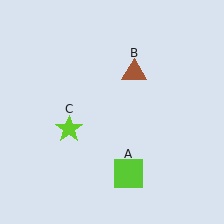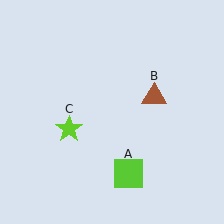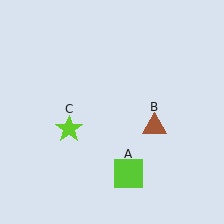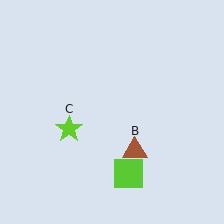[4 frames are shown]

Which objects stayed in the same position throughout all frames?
Lime square (object A) and lime star (object C) remained stationary.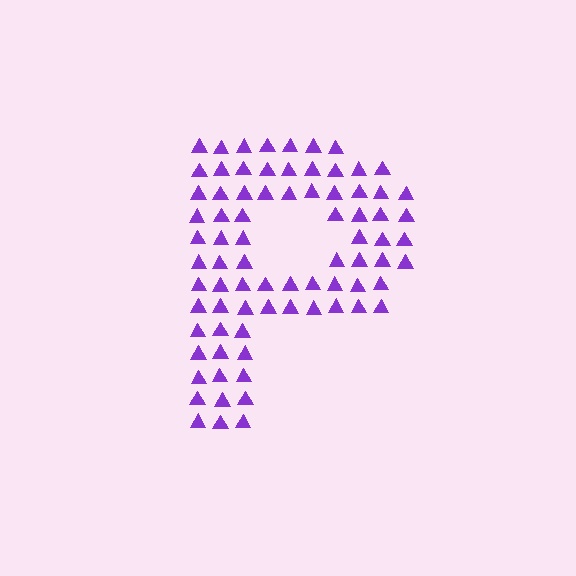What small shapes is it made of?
It is made of small triangles.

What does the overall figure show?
The overall figure shows the letter P.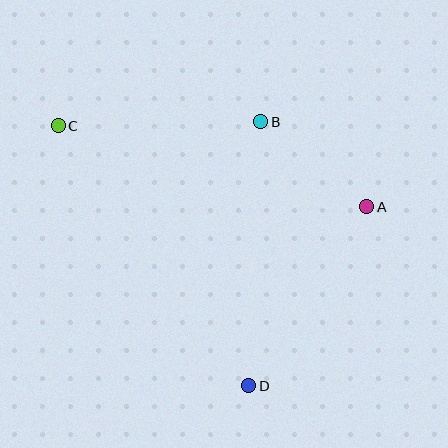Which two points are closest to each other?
Points A and B are closest to each other.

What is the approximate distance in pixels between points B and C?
The distance between B and C is approximately 203 pixels.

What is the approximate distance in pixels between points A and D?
The distance between A and D is approximately 214 pixels.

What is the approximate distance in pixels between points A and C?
The distance between A and C is approximately 319 pixels.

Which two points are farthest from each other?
Points C and D are farthest from each other.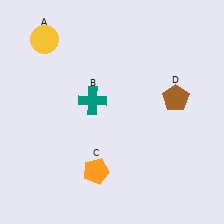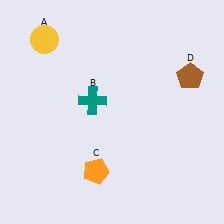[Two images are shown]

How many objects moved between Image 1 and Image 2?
1 object moved between the two images.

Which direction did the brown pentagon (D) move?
The brown pentagon (D) moved up.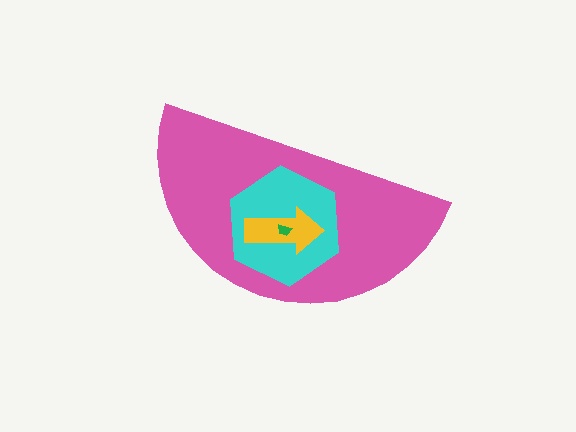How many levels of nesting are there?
4.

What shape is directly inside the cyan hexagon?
The yellow arrow.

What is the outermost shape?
The pink semicircle.